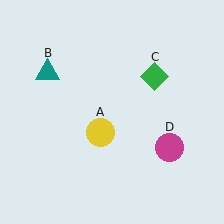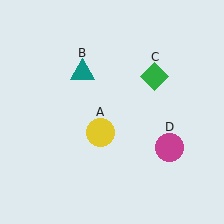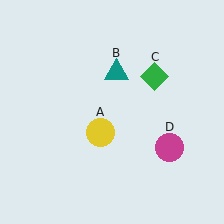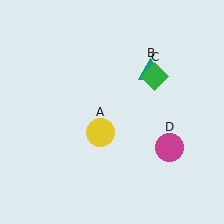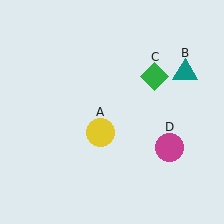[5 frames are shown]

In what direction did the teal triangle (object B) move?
The teal triangle (object B) moved right.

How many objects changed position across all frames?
1 object changed position: teal triangle (object B).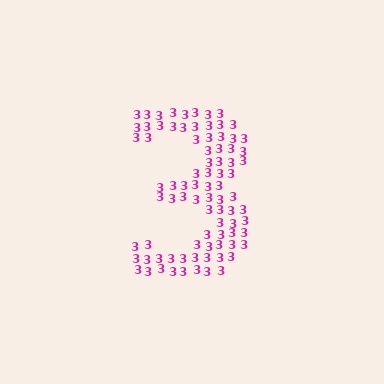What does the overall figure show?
The overall figure shows the digit 3.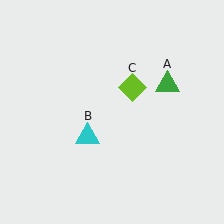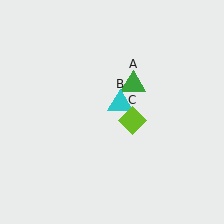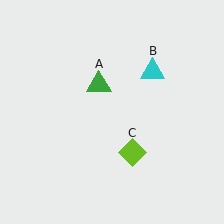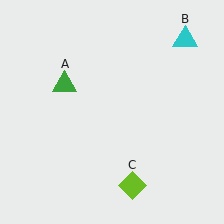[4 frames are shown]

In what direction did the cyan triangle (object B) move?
The cyan triangle (object B) moved up and to the right.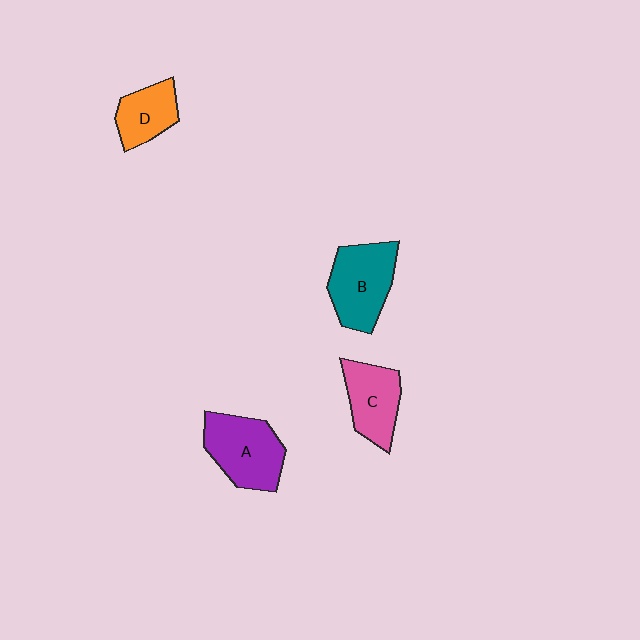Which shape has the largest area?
Shape A (purple).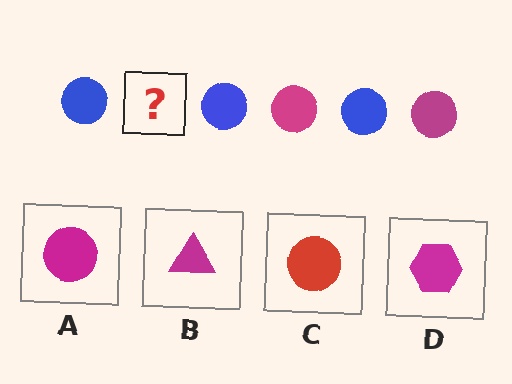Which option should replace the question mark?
Option A.